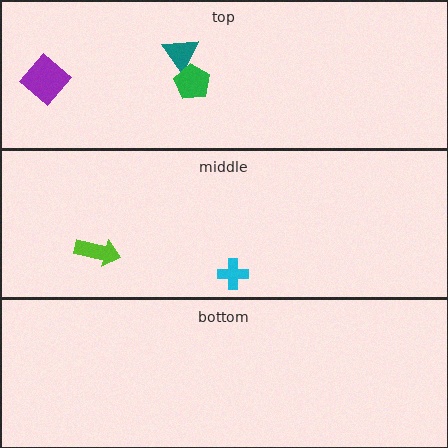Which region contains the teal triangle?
The top region.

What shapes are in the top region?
The purple diamond, the teal triangle, the green pentagon.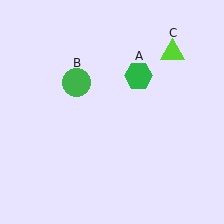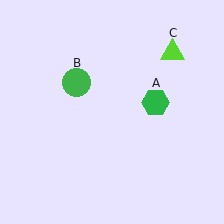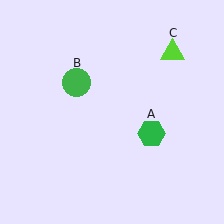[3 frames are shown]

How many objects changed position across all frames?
1 object changed position: green hexagon (object A).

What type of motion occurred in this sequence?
The green hexagon (object A) rotated clockwise around the center of the scene.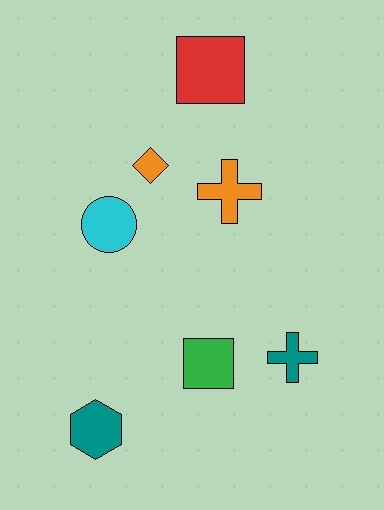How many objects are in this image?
There are 7 objects.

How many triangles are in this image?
There are no triangles.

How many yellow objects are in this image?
There are no yellow objects.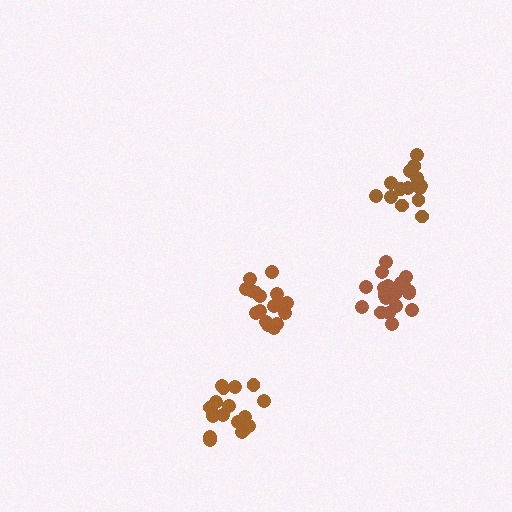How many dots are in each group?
Group 1: 17 dots, Group 2: 18 dots, Group 3: 16 dots, Group 4: 21 dots (72 total).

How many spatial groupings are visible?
There are 4 spatial groupings.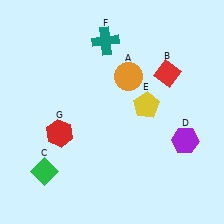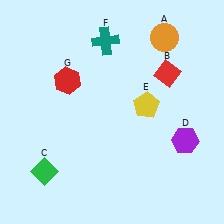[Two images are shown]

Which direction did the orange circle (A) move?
The orange circle (A) moved up.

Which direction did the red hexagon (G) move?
The red hexagon (G) moved up.